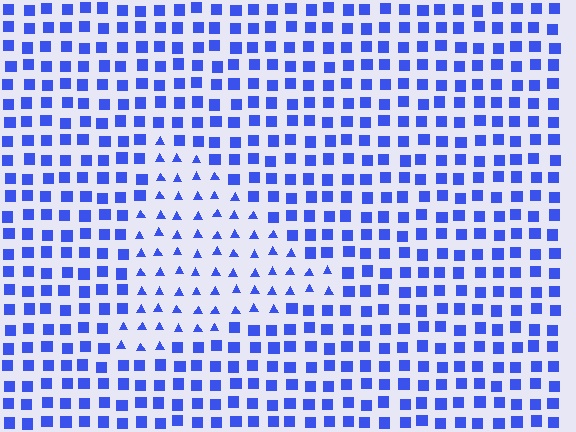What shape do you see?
I see a triangle.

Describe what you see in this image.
The image is filled with small blue elements arranged in a uniform grid. A triangle-shaped region contains triangles, while the surrounding area contains squares. The boundary is defined purely by the change in element shape.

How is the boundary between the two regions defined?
The boundary is defined by a change in element shape: triangles inside vs. squares outside. All elements share the same color and spacing.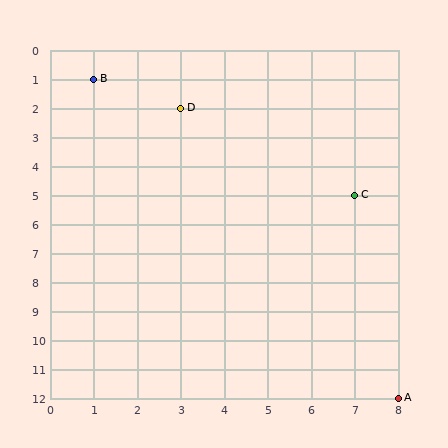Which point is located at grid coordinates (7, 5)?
Point C is at (7, 5).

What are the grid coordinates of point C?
Point C is at grid coordinates (7, 5).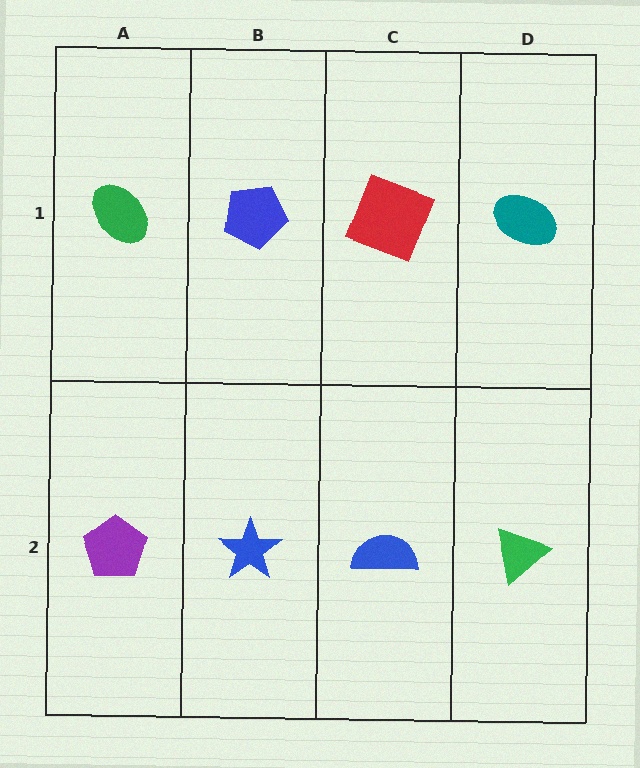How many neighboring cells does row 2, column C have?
3.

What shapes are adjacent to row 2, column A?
A green ellipse (row 1, column A), a blue star (row 2, column B).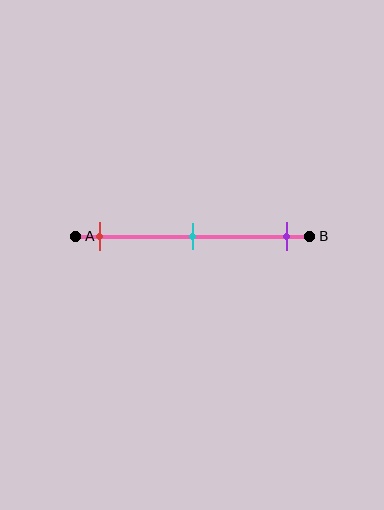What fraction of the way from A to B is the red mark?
The red mark is approximately 10% (0.1) of the way from A to B.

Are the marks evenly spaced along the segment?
Yes, the marks are approximately evenly spaced.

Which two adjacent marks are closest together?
The red and cyan marks are the closest adjacent pair.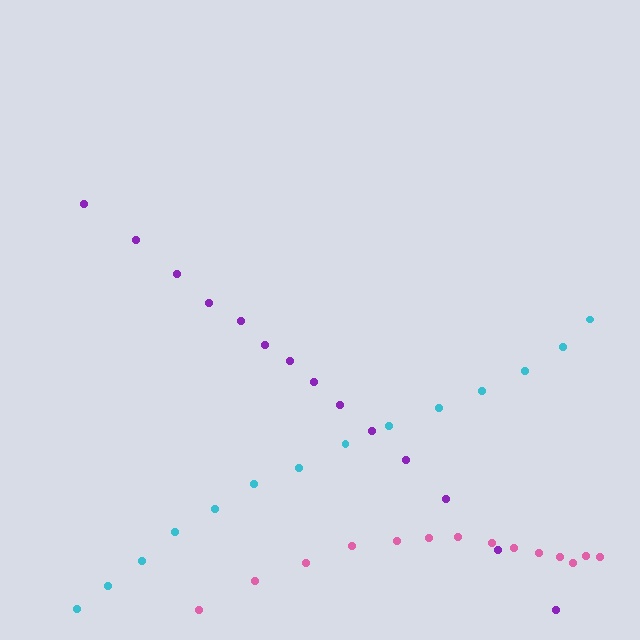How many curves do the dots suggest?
There are 3 distinct paths.